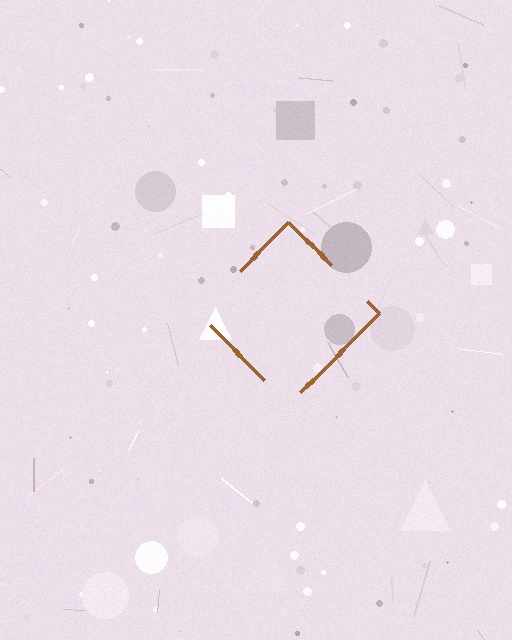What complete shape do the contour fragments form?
The contour fragments form a diamond.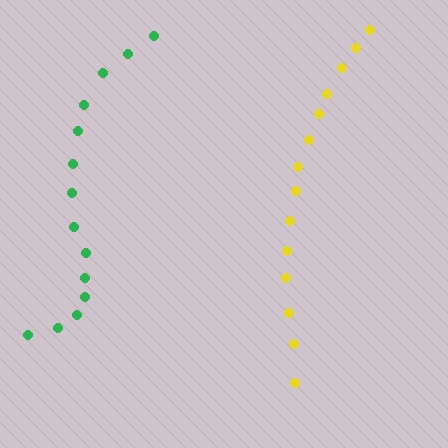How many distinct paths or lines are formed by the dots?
There are 2 distinct paths.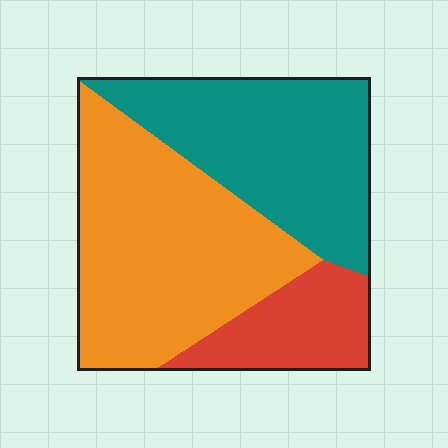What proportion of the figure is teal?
Teal takes up about three eighths (3/8) of the figure.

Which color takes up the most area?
Orange, at roughly 45%.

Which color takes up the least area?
Red, at roughly 15%.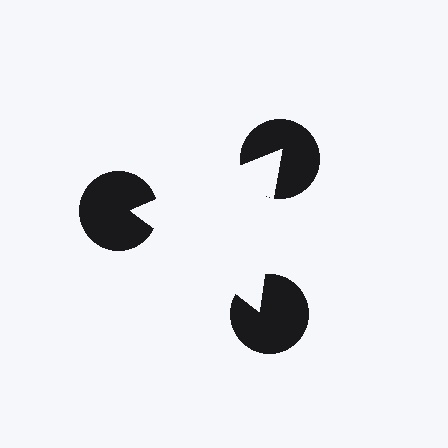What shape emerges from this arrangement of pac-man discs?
An illusory triangle — its edges are inferred from the aligned wedge cuts in the pac-man discs, not physically drawn.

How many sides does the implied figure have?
3 sides.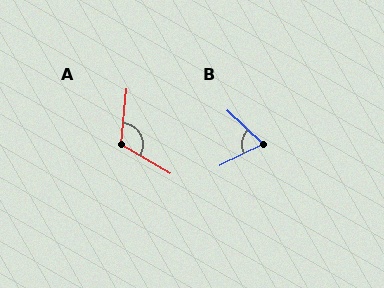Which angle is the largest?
A, at approximately 115 degrees.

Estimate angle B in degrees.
Approximately 69 degrees.